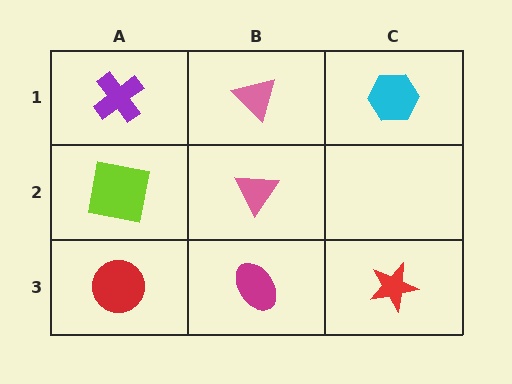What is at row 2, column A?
A lime square.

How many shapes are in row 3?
3 shapes.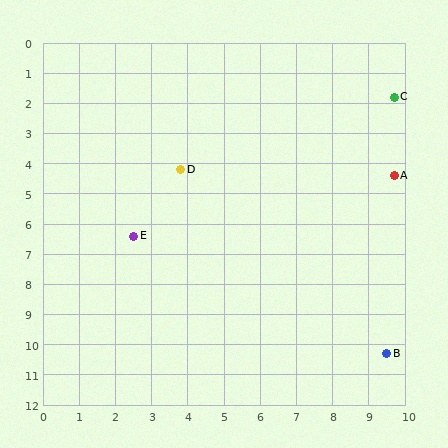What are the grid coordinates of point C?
Point C is at approximately (9.7, 1.8).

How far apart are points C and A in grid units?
Points C and A are about 2.6 grid units apart.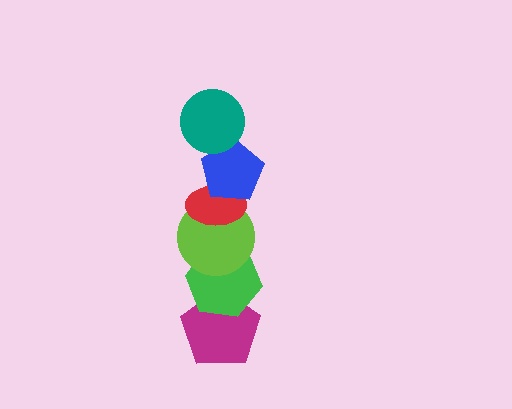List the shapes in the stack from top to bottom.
From top to bottom: the teal circle, the blue pentagon, the red ellipse, the lime circle, the green hexagon, the magenta pentagon.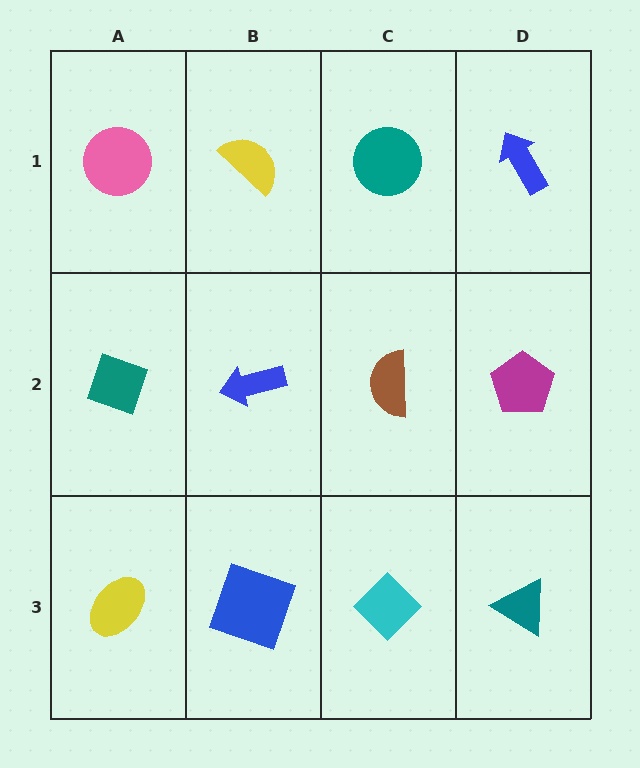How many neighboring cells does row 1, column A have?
2.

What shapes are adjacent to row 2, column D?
A blue arrow (row 1, column D), a teal triangle (row 3, column D), a brown semicircle (row 2, column C).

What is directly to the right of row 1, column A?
A yellow semicircle.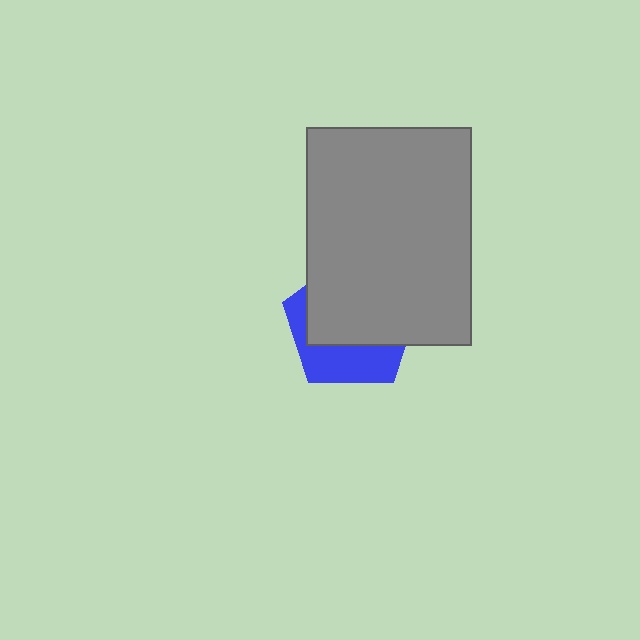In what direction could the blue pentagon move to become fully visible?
The blue pentagon could move down. That would shift it out from behind the gray rectangle entirely.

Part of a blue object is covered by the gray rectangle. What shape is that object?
It is a pentagon.